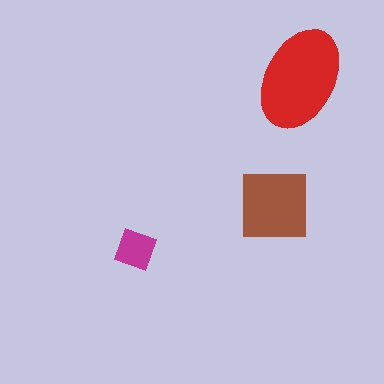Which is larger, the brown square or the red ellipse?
The red ellipse.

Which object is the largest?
The red ellipse.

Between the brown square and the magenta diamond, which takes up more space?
The brown square.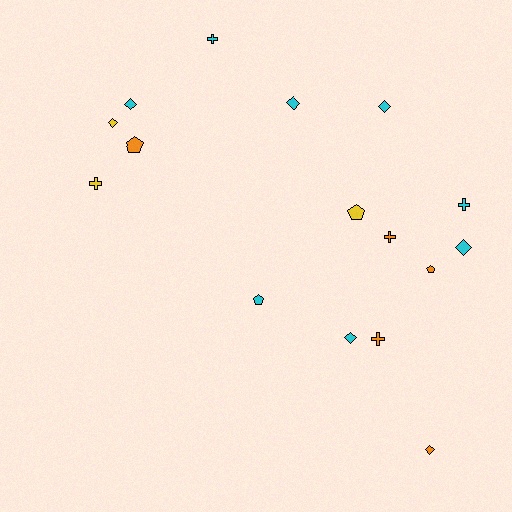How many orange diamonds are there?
There is 1 orange diamond.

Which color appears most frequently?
Cyan, with 8 objects.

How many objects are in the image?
There are 16 objects.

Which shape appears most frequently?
Diamond, with 7 objects.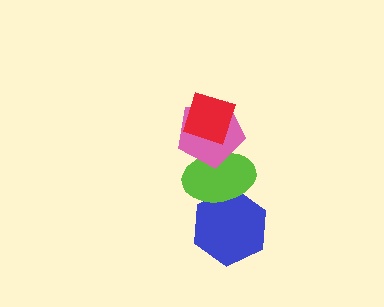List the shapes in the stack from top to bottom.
From top to bottom: the red diamond, the pink pentagon, the lime ellipse, the blue hexagon.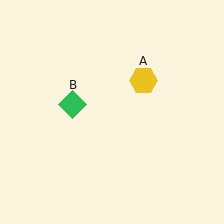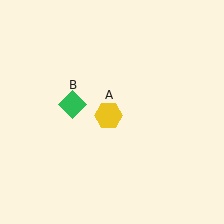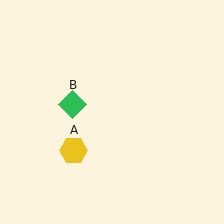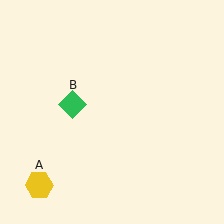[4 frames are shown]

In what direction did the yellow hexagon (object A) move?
The yellow hexagon (object A) moved down and to the left.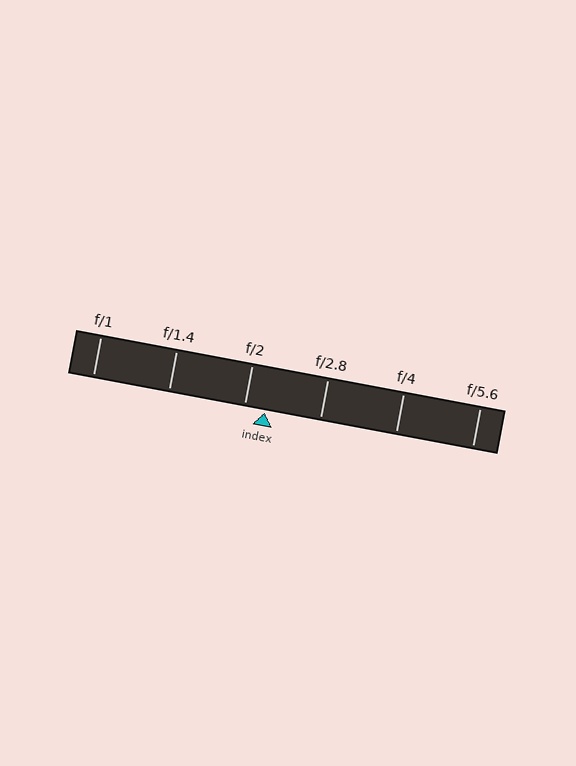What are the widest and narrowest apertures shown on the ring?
The widest aperture shown is f/1 and the narrowest is f/5.6.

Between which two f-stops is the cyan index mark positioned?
The index mark is between f/2 and f/2.8.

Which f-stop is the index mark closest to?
The index mark is closest to f/2.